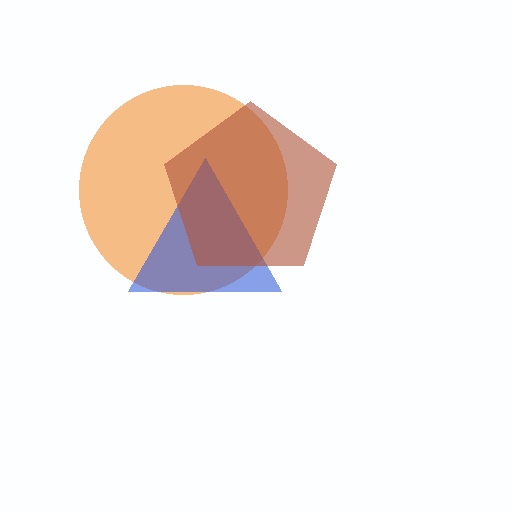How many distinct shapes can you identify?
There are 3 distinct shapes: an orange circle, a blue triangle, a brown pentagon.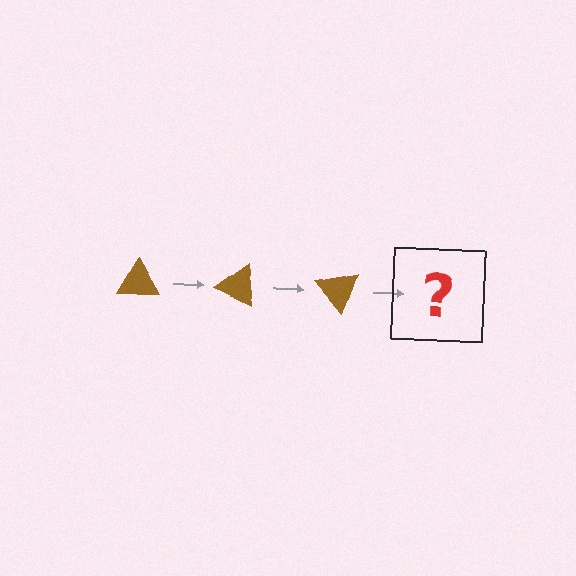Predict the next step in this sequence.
The next step is a brown triangle rotated 75 degrees.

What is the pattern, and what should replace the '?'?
The pattern is that the triangle rotates 25 degrees each step. The '?' should be a brown triangle rotated 75 degrees.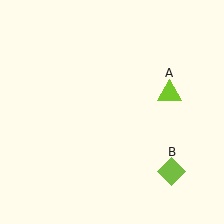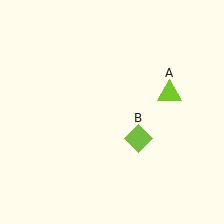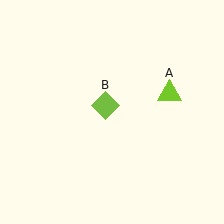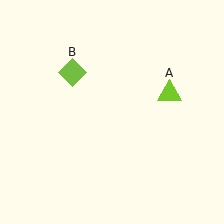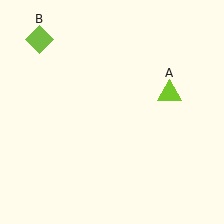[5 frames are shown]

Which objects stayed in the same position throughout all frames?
Lime triangle (object A) remained stationary.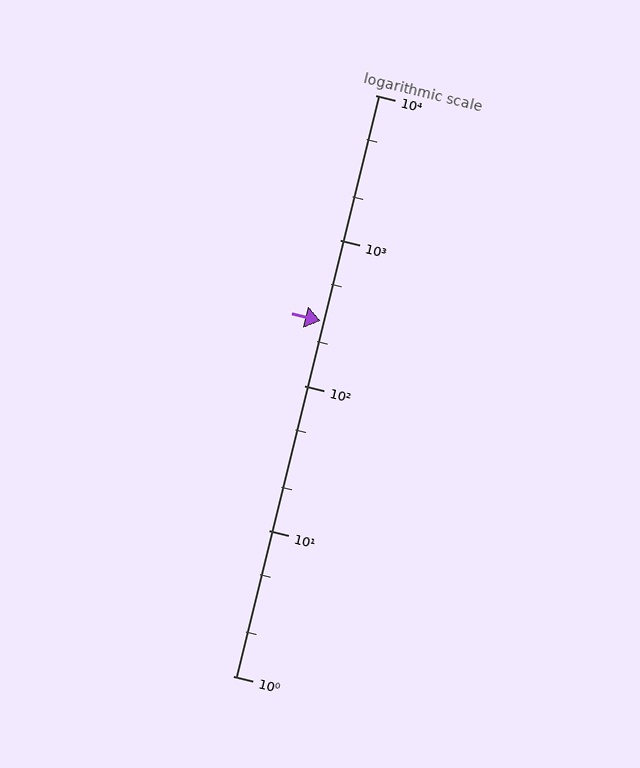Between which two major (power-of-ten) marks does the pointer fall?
The pointer is between 100 and 1000.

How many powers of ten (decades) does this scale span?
The scale spans 4 decades, from 1 to 10000.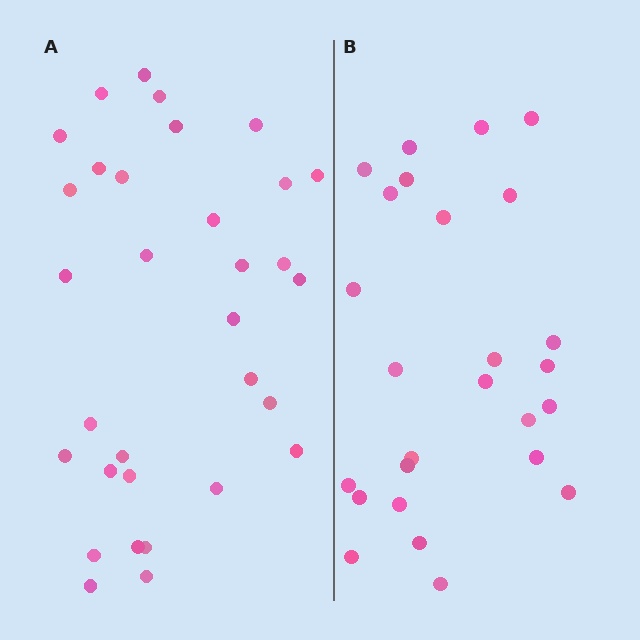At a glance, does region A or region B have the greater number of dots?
Region A (the left region) has more dots.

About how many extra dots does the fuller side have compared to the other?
Region A has about 6 more dots than region B.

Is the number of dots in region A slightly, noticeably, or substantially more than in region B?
Region A has only slightly more — the two regions are fairly close. The ratio is roughly 1.2 to 1.